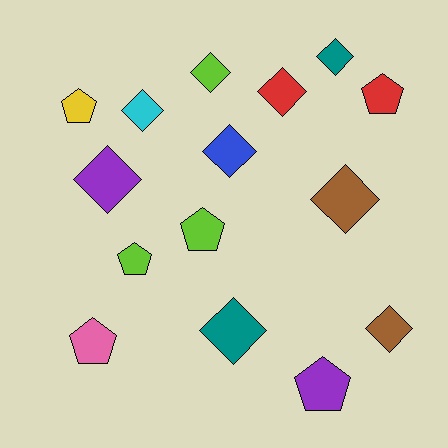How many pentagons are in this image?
There are 6 pentagons.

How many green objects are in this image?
There are no green objects.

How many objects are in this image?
There are 15 objects.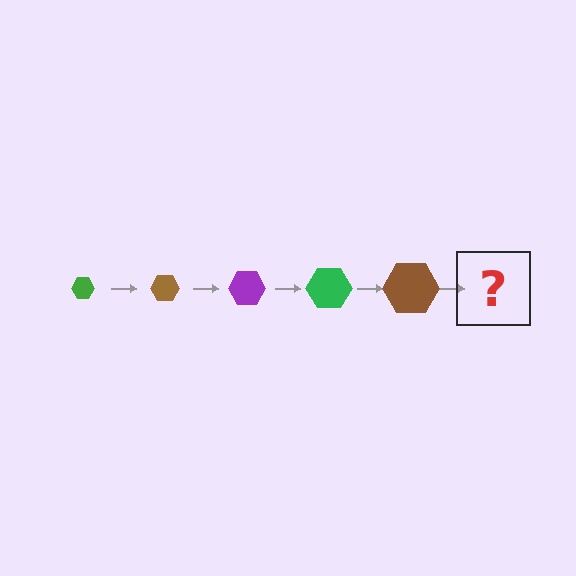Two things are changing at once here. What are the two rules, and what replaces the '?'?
The two rules are that the hexagon grows larger each step and the color cycles through green, brown, and purple. The '?' should be a purple hexagon, larger than the previous one.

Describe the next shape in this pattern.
It should be a purple hexagon, larger than the previous one.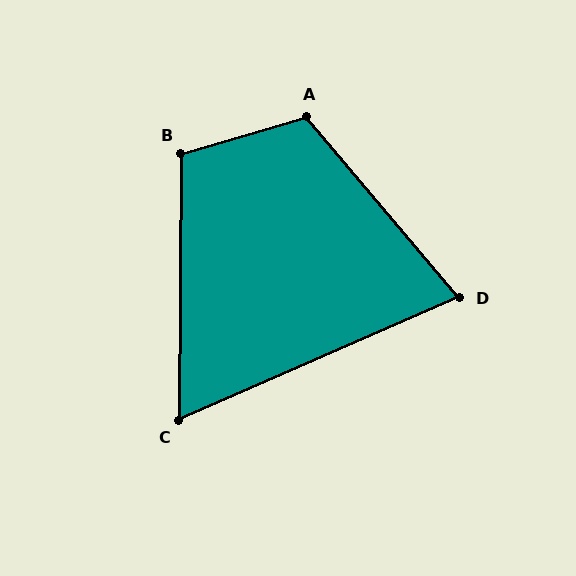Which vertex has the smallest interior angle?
C, at approximately 66 degrees.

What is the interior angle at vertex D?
Approximately 73 degrees (acute).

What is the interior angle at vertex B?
Approximately 107 degrees (obtuse).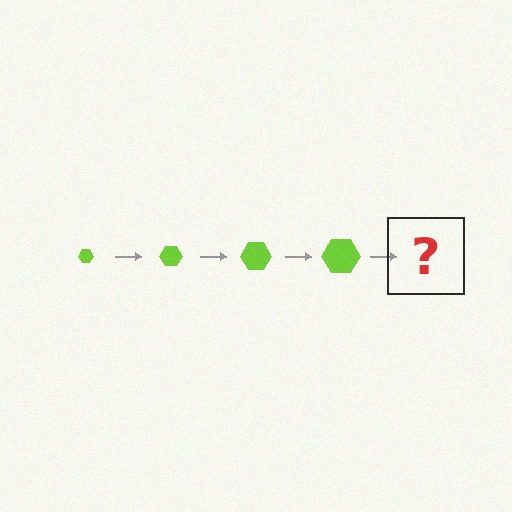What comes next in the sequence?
The next element should be a lime hexagon, larger than the previous one.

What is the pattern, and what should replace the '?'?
The pattern is that the hexagon gets progressively larger each step. The '?' should be a lime hexagon, larger than the previous one.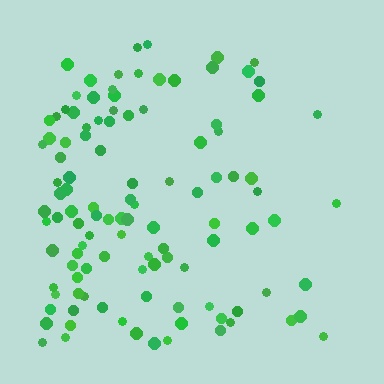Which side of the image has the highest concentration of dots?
The left.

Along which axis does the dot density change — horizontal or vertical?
Horizontal.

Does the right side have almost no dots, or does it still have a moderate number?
Still a moderate number, just noticeably fewer than the left.